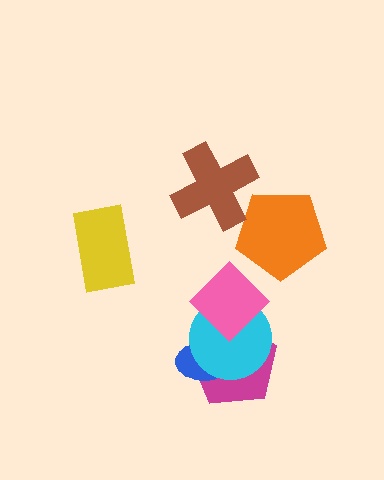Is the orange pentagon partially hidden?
Yes, it is partially covered by another shape.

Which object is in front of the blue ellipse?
The cyan circle is in front of the blue ellipse.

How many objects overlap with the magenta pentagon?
3 objects overlap with the magenta pentagon.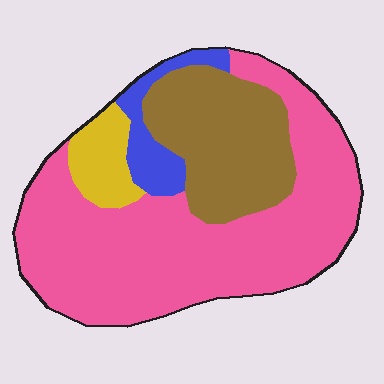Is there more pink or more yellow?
Pink.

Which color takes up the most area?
Pink, at roughly 60%.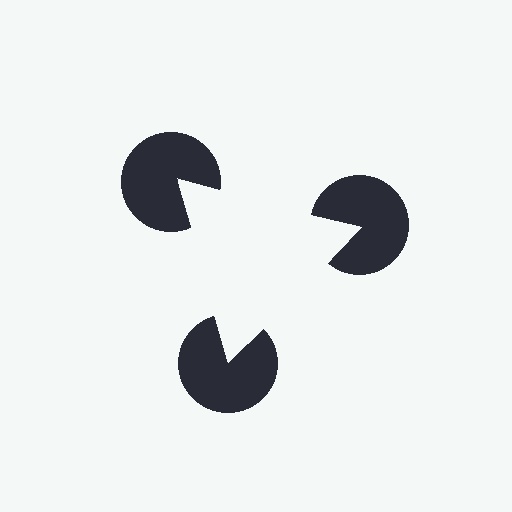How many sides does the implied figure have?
3 sides.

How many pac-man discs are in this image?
There are 3 — one at each vertex of the illusory triangle.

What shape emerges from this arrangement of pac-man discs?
An illusory triangle — its edges are inferred from the aligned wedge cuts in the pac-man discs, not physically drawn.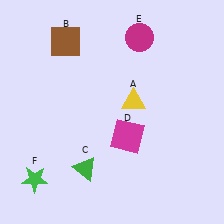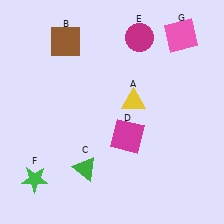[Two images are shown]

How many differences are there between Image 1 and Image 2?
There is 1 difference between the two images.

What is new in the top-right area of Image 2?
A pink square (G) was added in the top-right area of Image 2.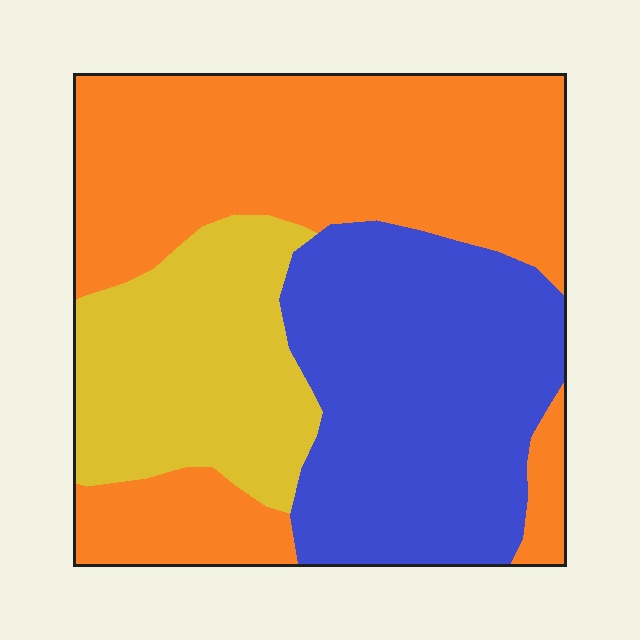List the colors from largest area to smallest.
From largest to smallest: orange, blue, yellow.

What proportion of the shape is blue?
Blue takes up between a sixth and a third of the shape.